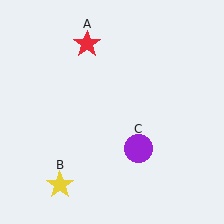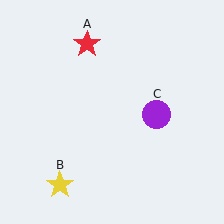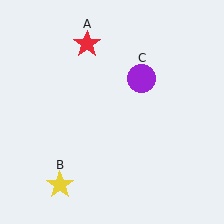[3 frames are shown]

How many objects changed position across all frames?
1 object changed position: purple circle (object C).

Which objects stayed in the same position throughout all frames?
Red star (object A) and yellow star (object B) remained stationary.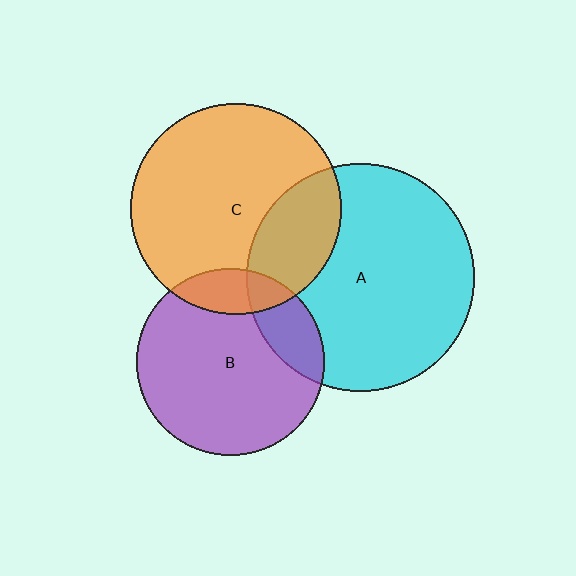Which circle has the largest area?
Circle A (cyan).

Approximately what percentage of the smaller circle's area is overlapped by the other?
Approximately 15%.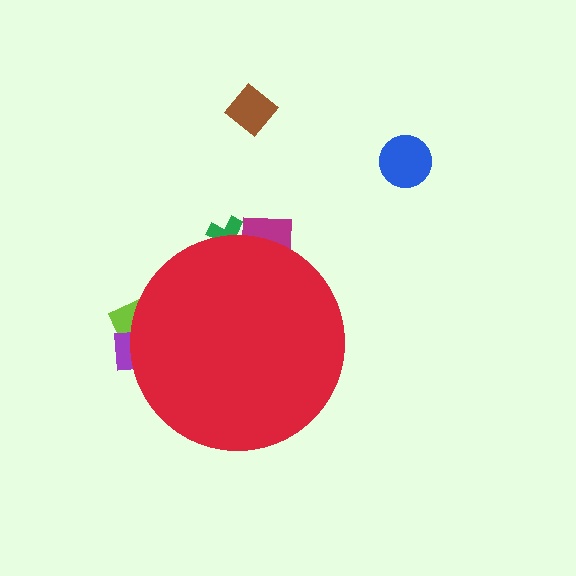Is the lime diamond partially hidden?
Yes, the lime diamond is partially hidden behind the red circle.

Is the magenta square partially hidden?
Yes, the magenta square is partially hidden behind the red circle.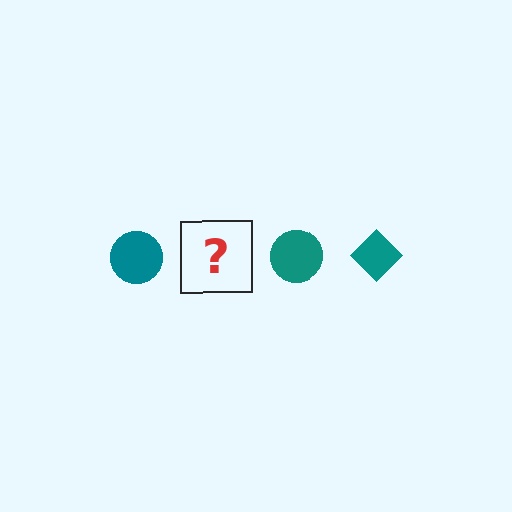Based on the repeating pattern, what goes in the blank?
The blank should be a teal diamond.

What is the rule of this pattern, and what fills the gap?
The rule is that the pattern cycles through circle, diamond shapes in teal. The gap should be filled with a teal diamond.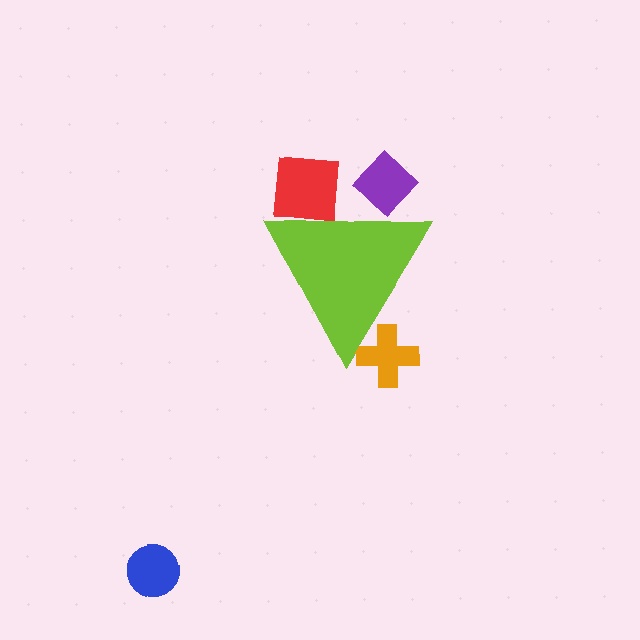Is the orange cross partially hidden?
Yes, the orange cross is partially hidden behind the lime triangle.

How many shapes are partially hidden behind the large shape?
3 shapes are partially hidden.